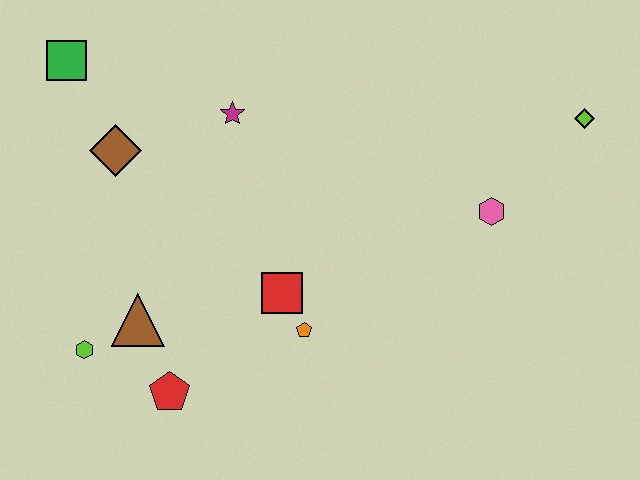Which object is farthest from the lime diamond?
The lime hexagon is farthest from the lime diamond.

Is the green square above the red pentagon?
Yes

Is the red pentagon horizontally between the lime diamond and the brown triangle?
Yes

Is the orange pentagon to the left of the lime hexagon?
No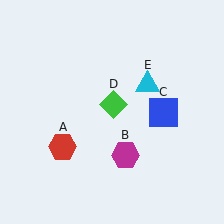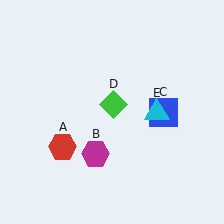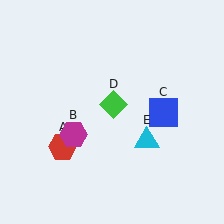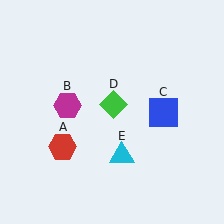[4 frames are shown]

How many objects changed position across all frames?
2 objects changed position: magenta hexagon (object B), cyan triangle (object E).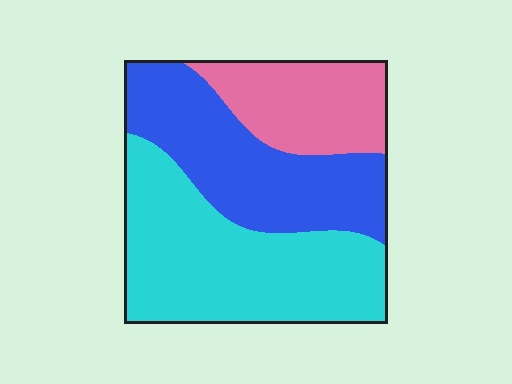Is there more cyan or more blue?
Cyan.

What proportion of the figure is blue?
Blue takes up about one third (1/3) of the figure.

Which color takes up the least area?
Pink, at roughly 20%.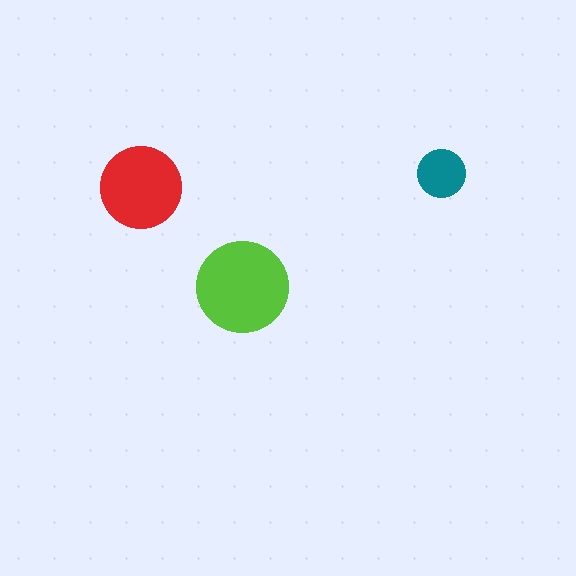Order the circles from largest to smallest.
the lime one, the red one, the teal one.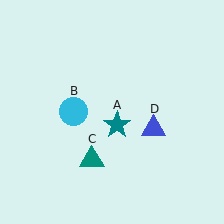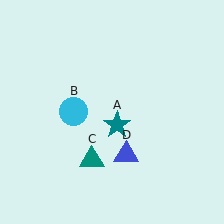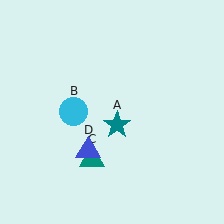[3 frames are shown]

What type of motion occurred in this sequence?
The blue triangle (object D) rotated clockwise around the center of the scene.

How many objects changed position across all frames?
1 object changed position: blue triangle (object D).